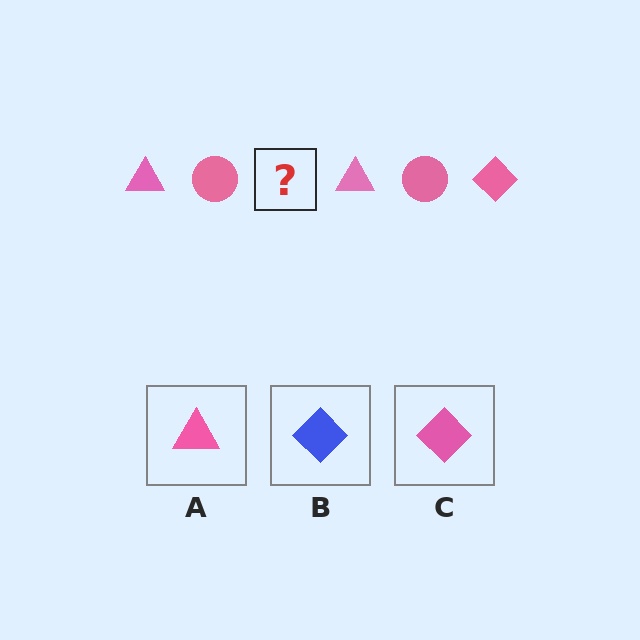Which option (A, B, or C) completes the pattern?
C.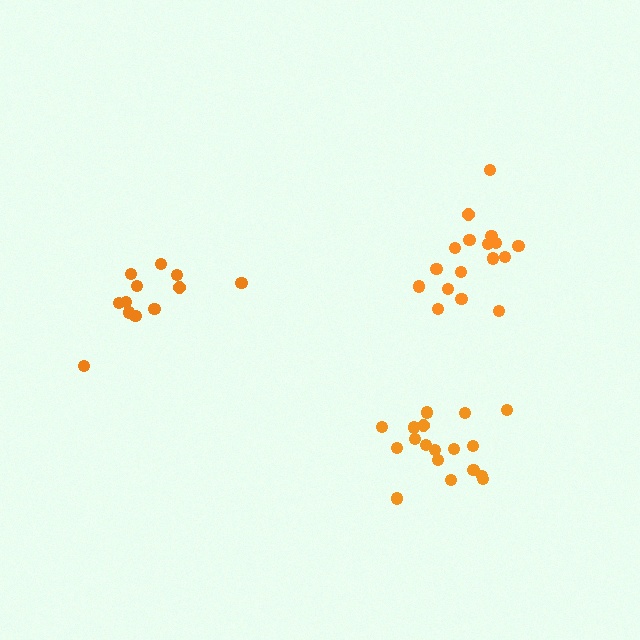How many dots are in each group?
Group 1: 12 dots, Group 2: 18 dots, Group 3: 17 dots (47 total).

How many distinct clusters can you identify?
There are 3 distinct clusters.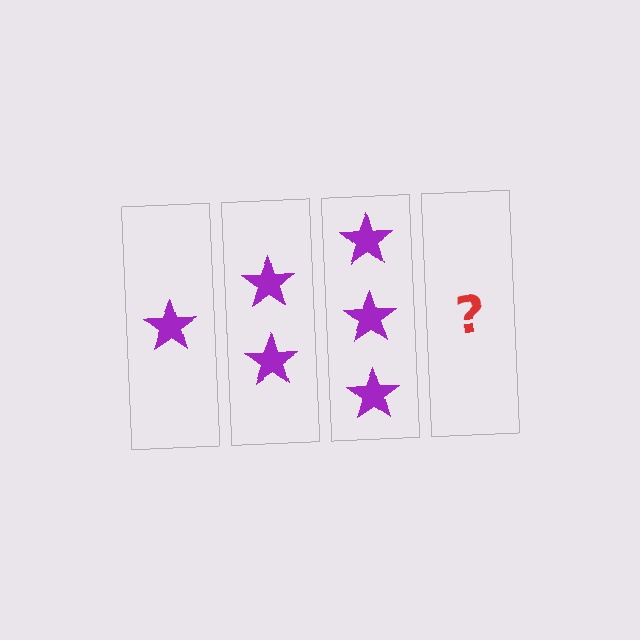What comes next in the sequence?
The next element should be 4 stars.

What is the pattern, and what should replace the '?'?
The pattern is that each step adds one more star. The '?' should be 4 stars.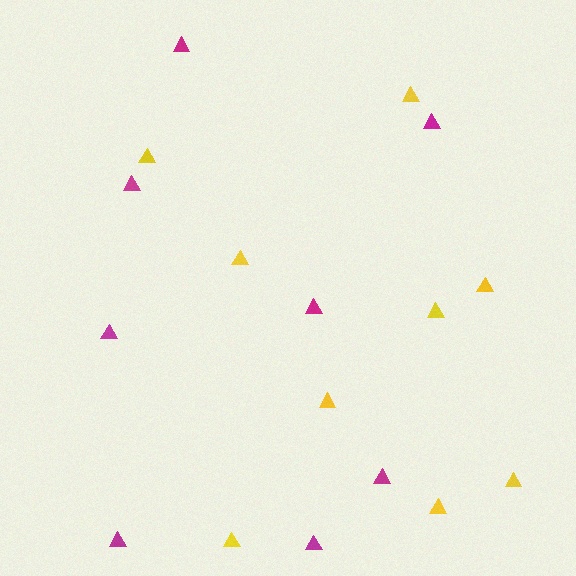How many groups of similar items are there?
There are 2 groups: one group of yellow triangles (9) and one group of magenta triangles (8).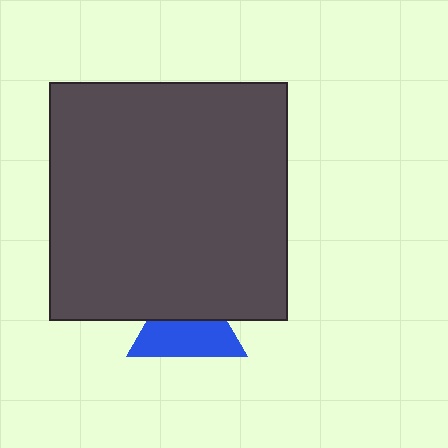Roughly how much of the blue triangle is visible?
About half of it is visible (roughly 56%).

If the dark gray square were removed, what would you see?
You would see the complete blue triangle.